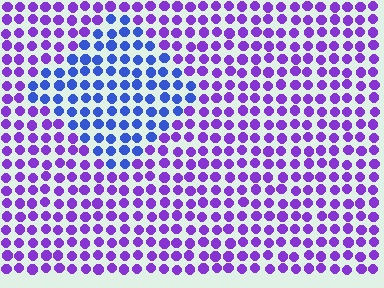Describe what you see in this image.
The image is filled with small purple elements in a uniform arrangement. A diamond-shaped region is visible where the elements are tinted to a slightly different hue, forming a subtle color boundary.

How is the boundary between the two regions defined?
The boundary is defined purely by a slight shift in hue (about 45 degrees). Spacing, size, and orientation are identical on both sides.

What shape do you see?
I see a diamond.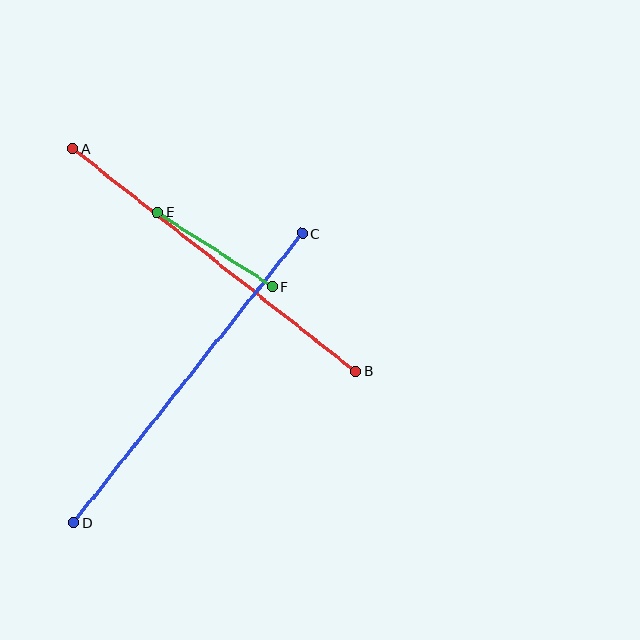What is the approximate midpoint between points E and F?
The midpoint is at approximately (215, 250) pixels.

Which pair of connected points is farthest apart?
Points C and D are farthest apart.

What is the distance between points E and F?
The distance is approximately 137 pixels.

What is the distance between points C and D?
The distance is approximately 369 pixels.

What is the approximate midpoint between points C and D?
The midpoint is at approximately (188, 378) pixels.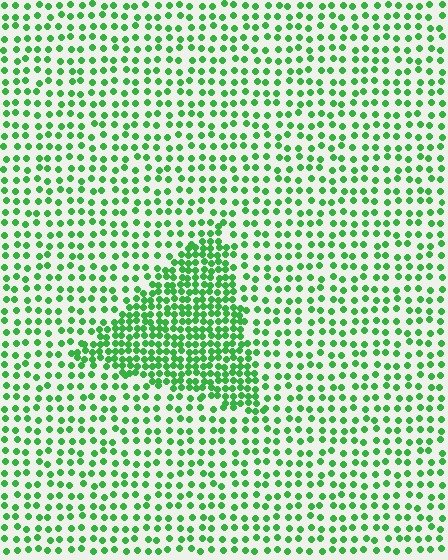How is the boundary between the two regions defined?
The boundary is defined by a change in element density (approximately 2.2x ratio). All elements are the same color, size, and shape.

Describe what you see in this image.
The image contains small green elements arranged at two different densities. A triangle-shaped region is visible where the elements are more densely packed than the surrounding area.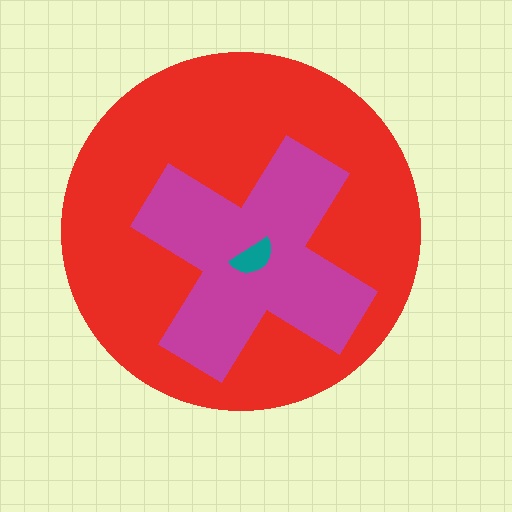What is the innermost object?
The teal semicircle.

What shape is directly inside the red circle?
The magenta cross.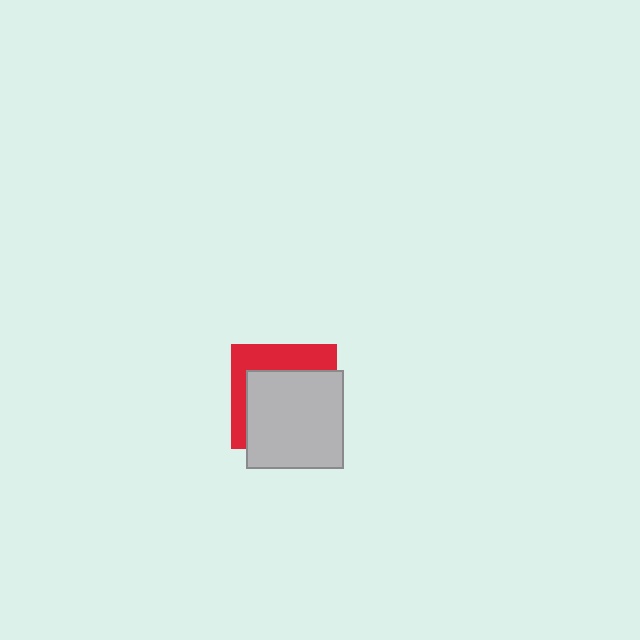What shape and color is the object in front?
The object in front is a light gray square.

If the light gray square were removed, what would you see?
You would see the complete red square.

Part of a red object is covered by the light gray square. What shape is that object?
It is a square.